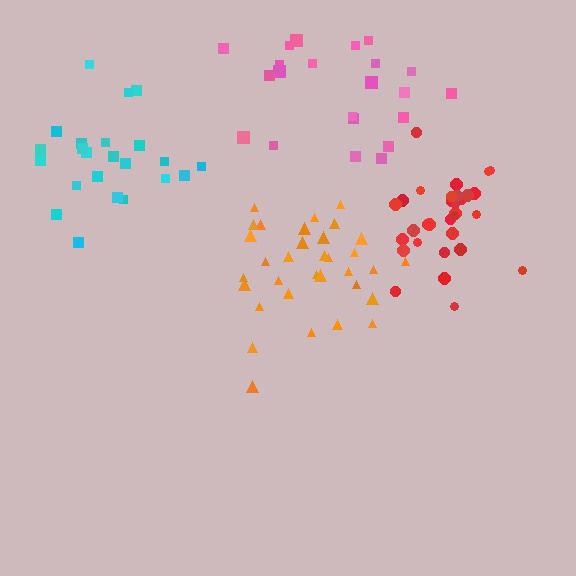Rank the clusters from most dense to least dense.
red, orange, cyan, pink.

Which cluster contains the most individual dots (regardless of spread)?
Orange (33).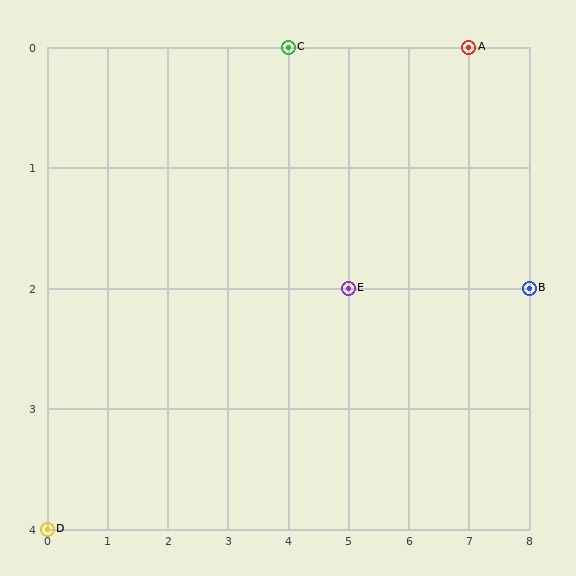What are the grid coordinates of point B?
Point B is at grid coordinates (8, 2).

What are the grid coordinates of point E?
Point E is at grid coordinates (5, 2).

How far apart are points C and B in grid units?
Points C and B are 4 columns and 2 rows apart (about 4.5 grid units diagonally).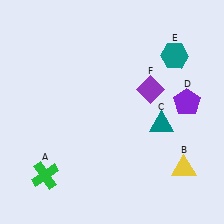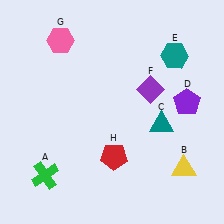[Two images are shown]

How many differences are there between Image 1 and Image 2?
There are 2 differences between the two images.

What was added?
A pink hexagon (G), a red pentagon (H) were added in Image 2.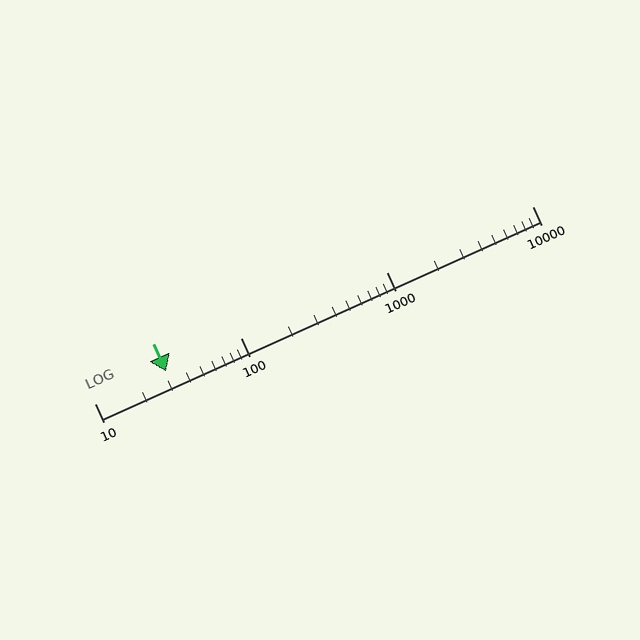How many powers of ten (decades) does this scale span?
The scale spans 3 decades, from 10 to 10000.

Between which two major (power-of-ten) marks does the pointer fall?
The pointer is between 10 and 100.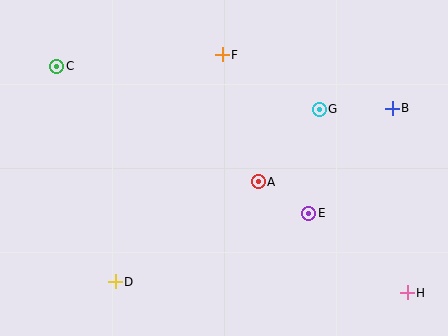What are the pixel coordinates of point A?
Point A is at (258, 182).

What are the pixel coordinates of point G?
Point G is at (319, 109).